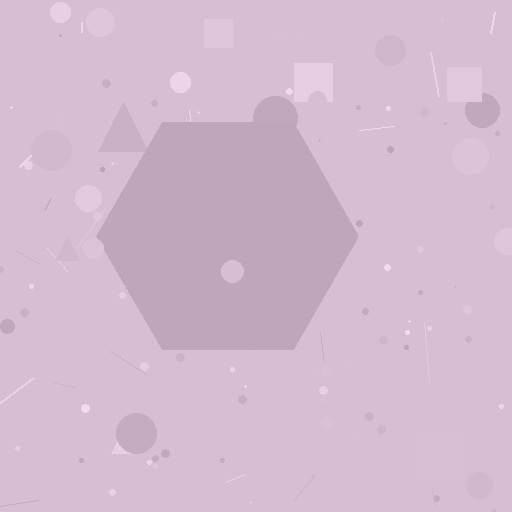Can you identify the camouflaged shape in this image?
The camouflaged shape is a hexagon.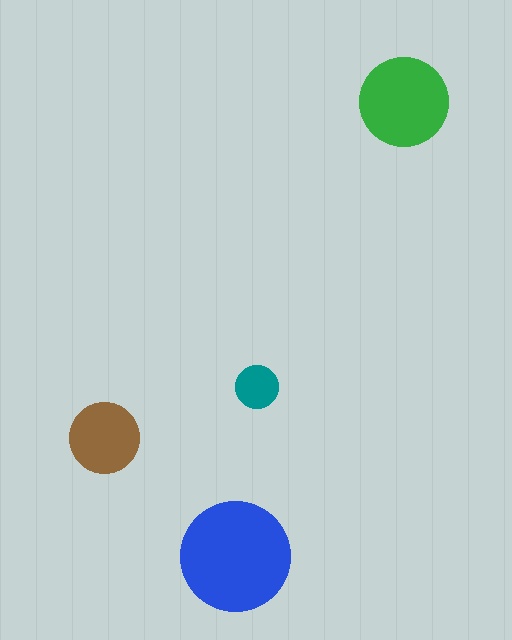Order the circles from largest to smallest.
the blue one, the green one, the brown one, the teal one.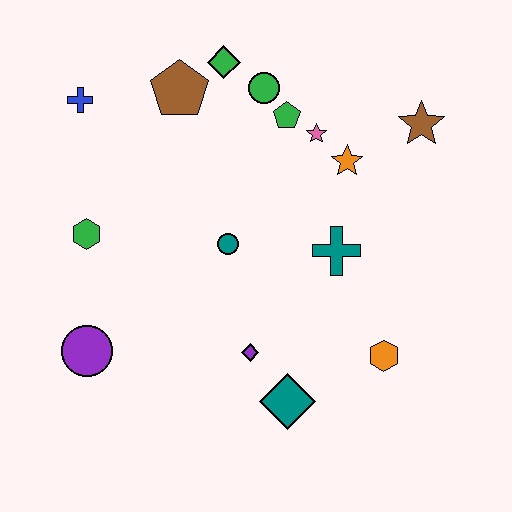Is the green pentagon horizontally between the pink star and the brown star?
No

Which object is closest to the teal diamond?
The purple diamond is closest to the teal diamond.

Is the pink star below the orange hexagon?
No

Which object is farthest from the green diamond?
The teal diamond is farthest from the green diamond.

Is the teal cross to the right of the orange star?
No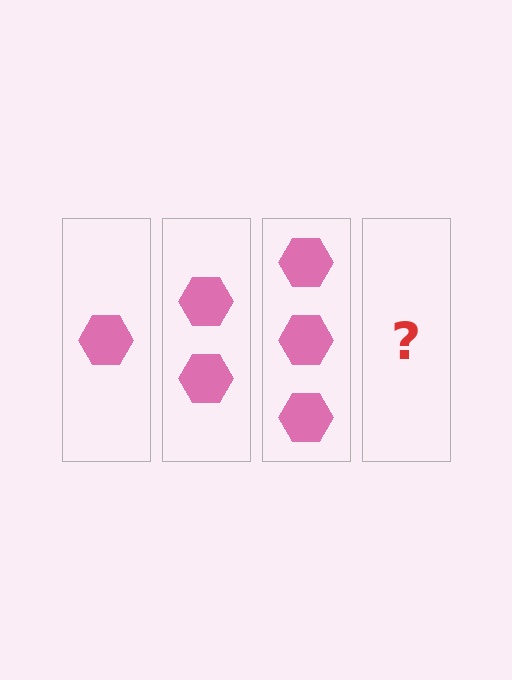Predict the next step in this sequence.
The next step is 4 hexagons.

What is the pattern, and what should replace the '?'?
The pattern is that each step adds one more hexagon. The '?' should be 4 hexagons.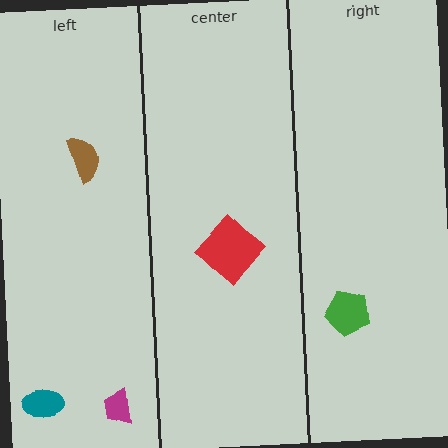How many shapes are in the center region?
1.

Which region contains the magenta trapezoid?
The left region.